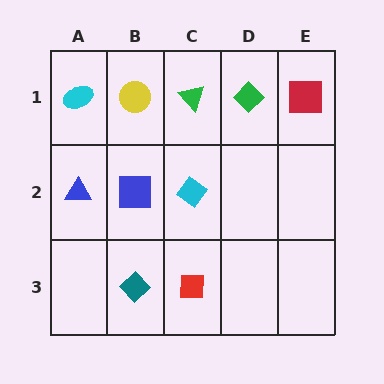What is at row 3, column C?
A red square.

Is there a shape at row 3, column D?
No, that cell is empty.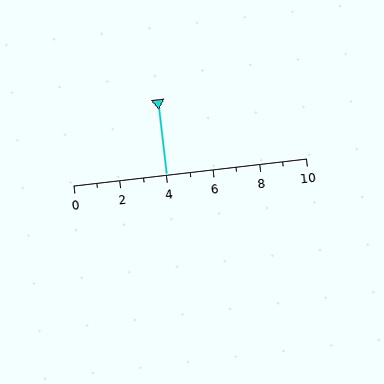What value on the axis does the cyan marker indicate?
The marker indicates approximately 4.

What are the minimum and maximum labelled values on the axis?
The axis runs from 0 to 10.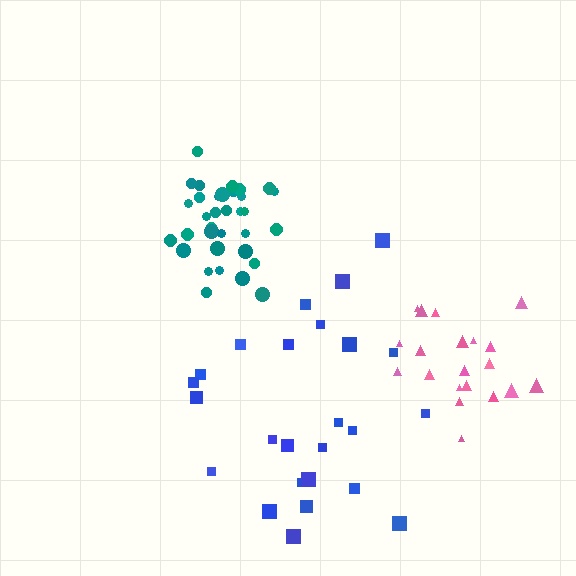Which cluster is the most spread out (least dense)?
Blue.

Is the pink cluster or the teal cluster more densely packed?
Teal.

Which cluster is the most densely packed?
Teal.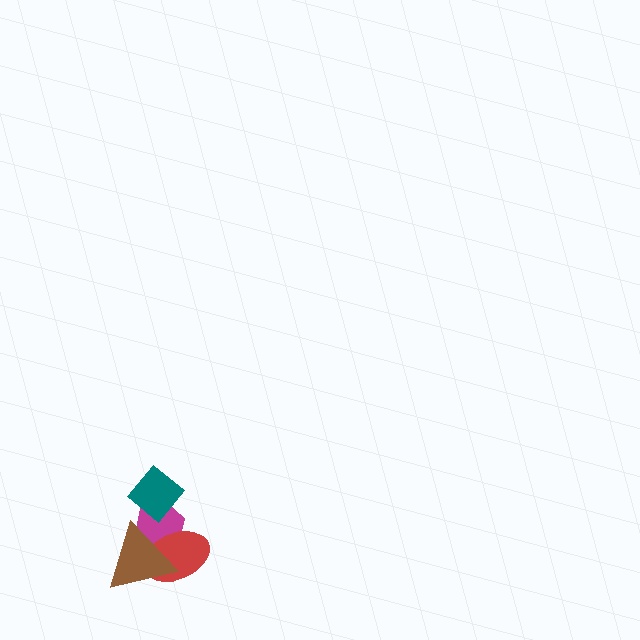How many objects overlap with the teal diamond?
1 object overlaps with the teal diamond.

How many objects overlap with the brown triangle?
2 objects overlap with the brown triangle.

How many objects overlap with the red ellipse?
2 objects overlap with the red ellipse.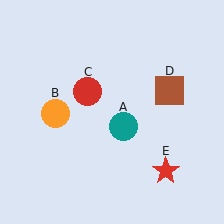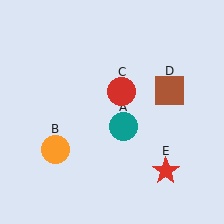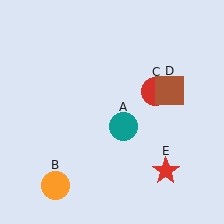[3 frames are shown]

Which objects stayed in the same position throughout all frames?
Teal circle (object A) and brown square (object D) and red star (object E) remained stationary.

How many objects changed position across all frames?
2 objects changed position: orange circle (object B), red circle (object C).